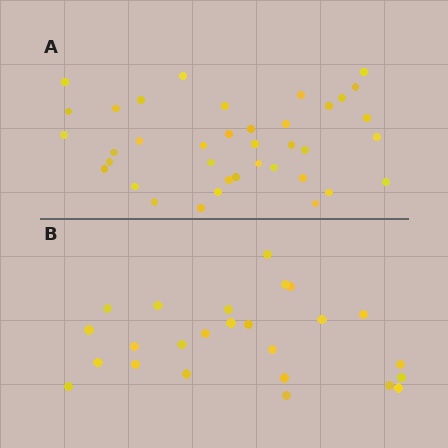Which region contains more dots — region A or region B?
Region A (the top region) has more dots.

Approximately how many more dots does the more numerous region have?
Region A has approximately 15 more dots than region B.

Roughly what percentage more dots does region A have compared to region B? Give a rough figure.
About 50% more.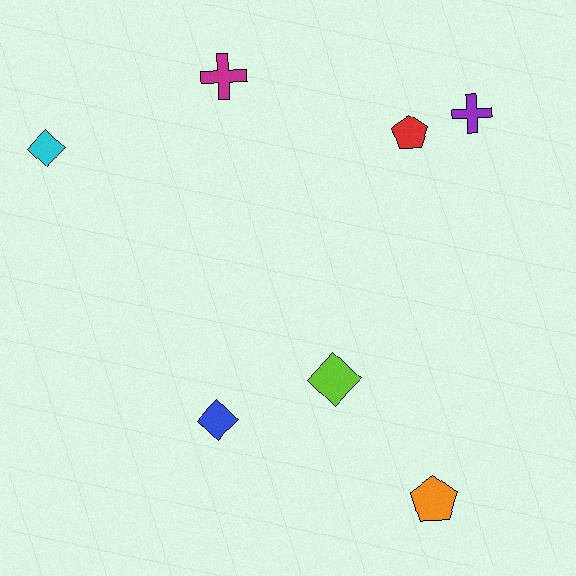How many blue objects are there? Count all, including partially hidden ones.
There is 1 blue object.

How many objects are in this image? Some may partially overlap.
There are 7 objects.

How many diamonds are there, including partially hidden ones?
There are 3 diamonds.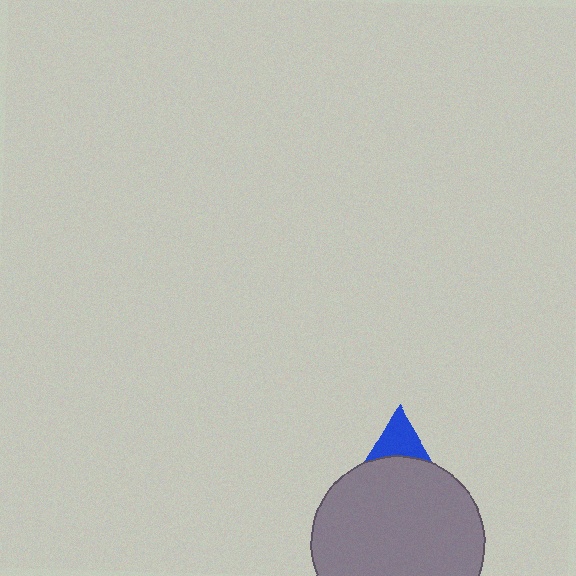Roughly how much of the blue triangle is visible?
A small part of it is visible (roughly 40%).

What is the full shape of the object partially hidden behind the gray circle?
The partially hidden object is a blue triangle.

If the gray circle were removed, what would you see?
You would see the complete blue triangle.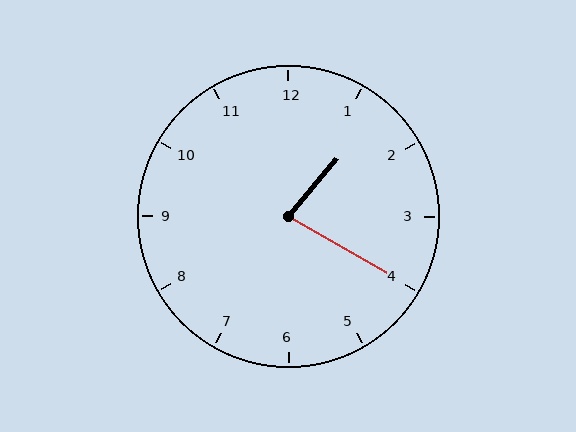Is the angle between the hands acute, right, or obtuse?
It is acute.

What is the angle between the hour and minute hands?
Approximately 80 degrees.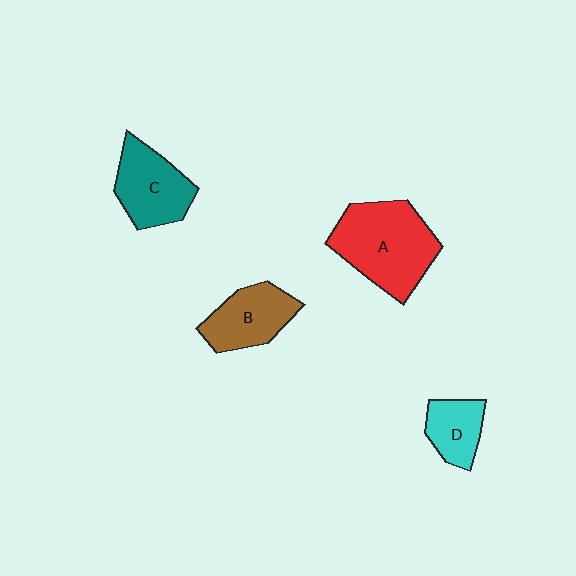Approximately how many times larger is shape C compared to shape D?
Approximately 1.5 times.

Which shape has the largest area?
Shape A (red).